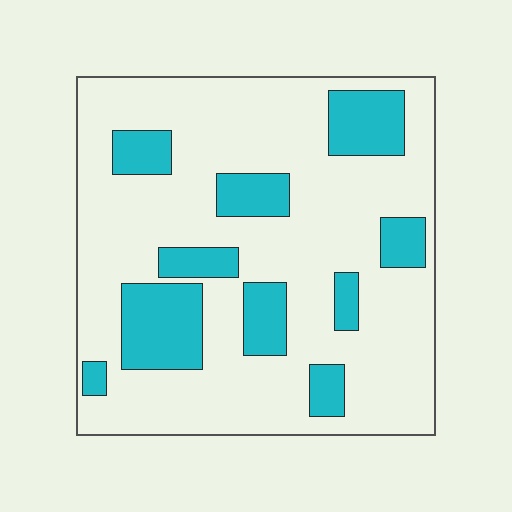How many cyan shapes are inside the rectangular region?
10.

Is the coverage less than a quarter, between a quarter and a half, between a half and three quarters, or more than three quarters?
Less than a quarter.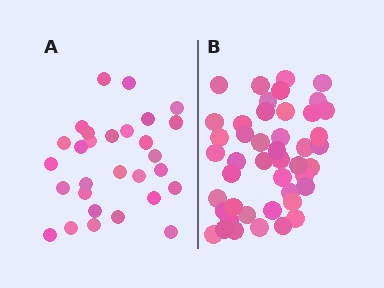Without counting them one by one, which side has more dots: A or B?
Region B (the right region) has more dots.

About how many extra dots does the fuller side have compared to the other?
Region B has approximately 15 more dots than region A.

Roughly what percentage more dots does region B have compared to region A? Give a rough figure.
About 55% more.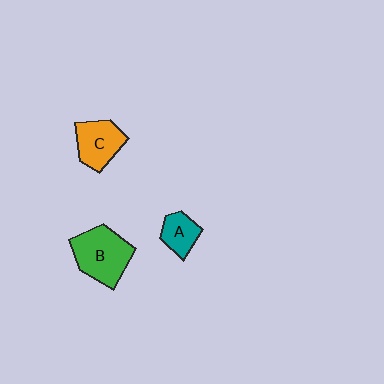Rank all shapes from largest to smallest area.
From largest to smallest: B (green), C (orange), A (teal).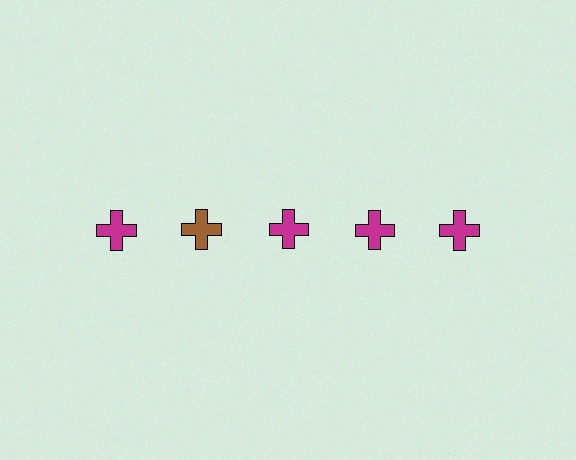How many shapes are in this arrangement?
There are 5 shapes arranged in a grid pattern.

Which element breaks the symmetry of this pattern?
The brown cross in the top row, second from left column breaks the symmetry. All other shapes are magenta crosses.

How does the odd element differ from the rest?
It has a different color: brown instead of magenta.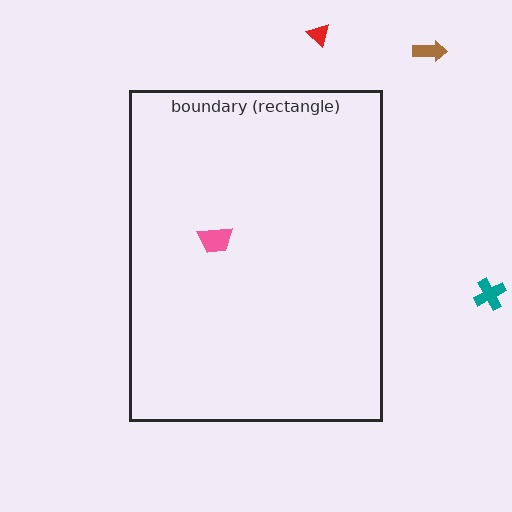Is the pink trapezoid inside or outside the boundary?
Inside.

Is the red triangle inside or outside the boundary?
Outside.